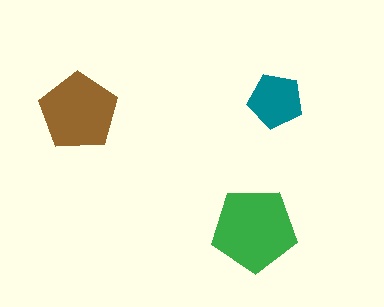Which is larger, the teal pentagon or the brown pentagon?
The brown one.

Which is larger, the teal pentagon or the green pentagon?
The green one.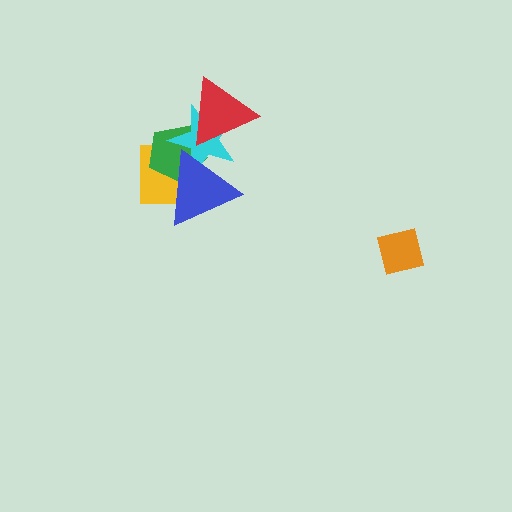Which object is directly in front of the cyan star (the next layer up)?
The blue triangle is directly in front of the cyan star.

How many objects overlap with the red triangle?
2 objects overlap with the red triangle.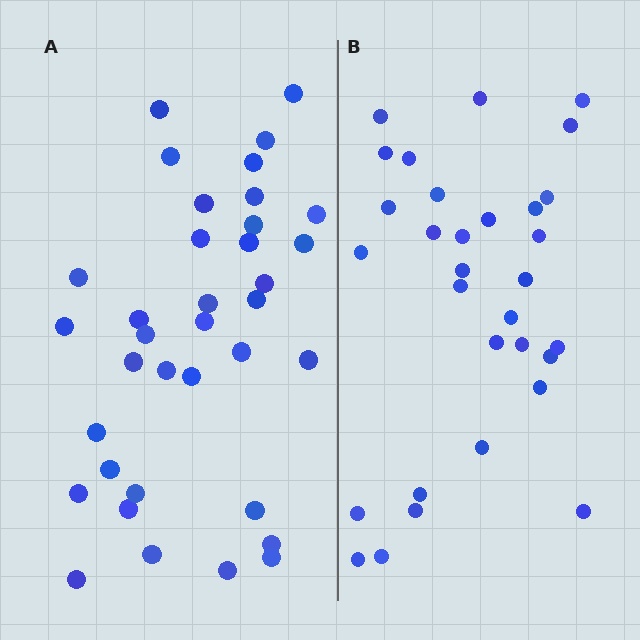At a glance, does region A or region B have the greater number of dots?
Region A (the left region) has more dots.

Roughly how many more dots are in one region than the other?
Region A has about 5 more dots than region B.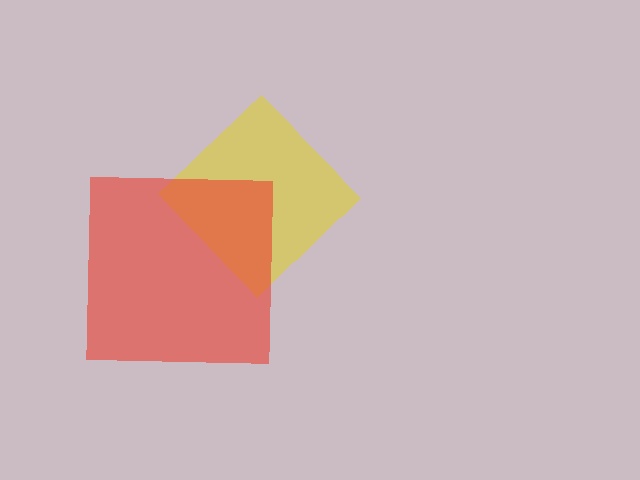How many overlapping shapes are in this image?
There are 2 overlapping shapes in the image.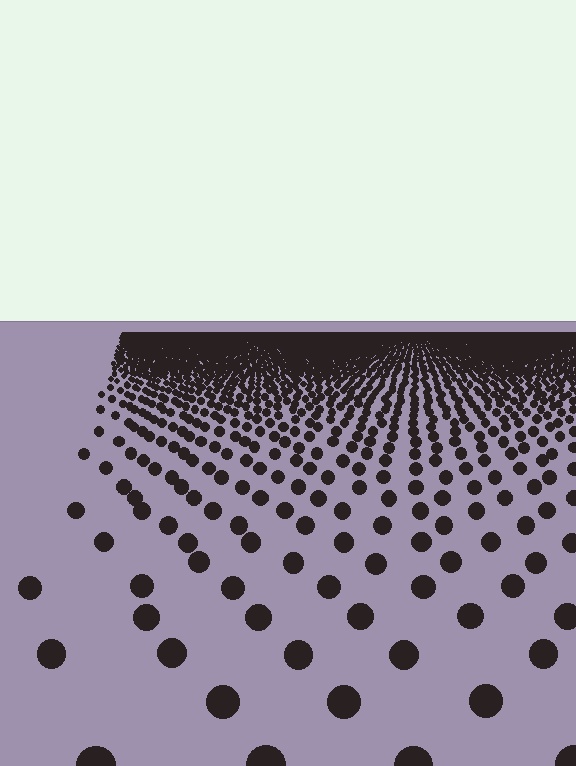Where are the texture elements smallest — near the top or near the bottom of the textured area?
Near the top.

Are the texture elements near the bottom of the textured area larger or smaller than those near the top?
Larger. Near the bottom, elements are closer to the viewer and appear at a bigger on-screen size.